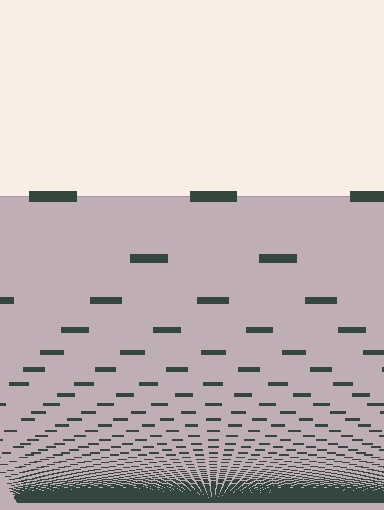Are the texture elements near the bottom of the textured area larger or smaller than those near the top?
Smaller. The gradient is inverted — elements near the bottom are smaller and denser.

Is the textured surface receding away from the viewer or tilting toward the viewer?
The surface appears to tilt toward the viewer. Texture elements get larger and sparser toward the top.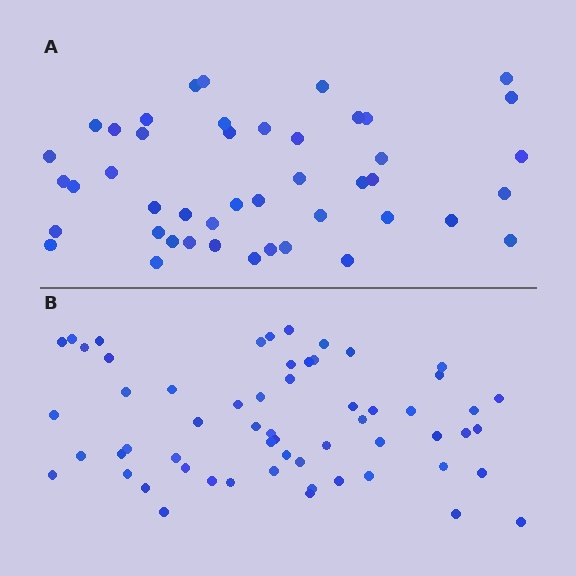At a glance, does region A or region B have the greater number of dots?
Region B (the bottom region) has more dots.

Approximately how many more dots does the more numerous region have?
Region B has approximately 15 more dots than region A.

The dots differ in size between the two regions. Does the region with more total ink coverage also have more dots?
No. Region A has more total ink coverage because its dots are larger, but region B actually contains more individual dots. Total area can be misleading — the number of items is what matters here.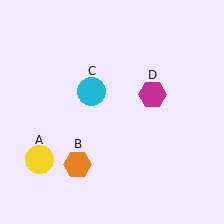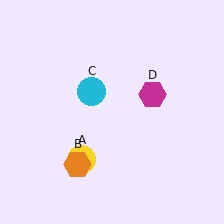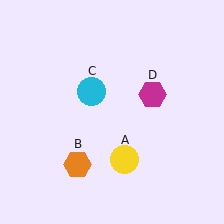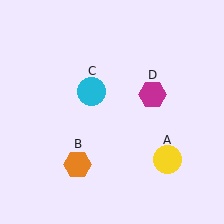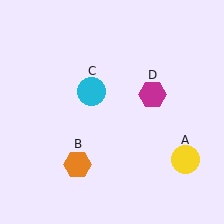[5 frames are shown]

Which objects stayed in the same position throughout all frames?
Orange hexagon (object B) and cyan circle (object C) and magenta hexagon (object D) remained stationary.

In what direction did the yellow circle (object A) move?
The yellow circle (object A) moved right.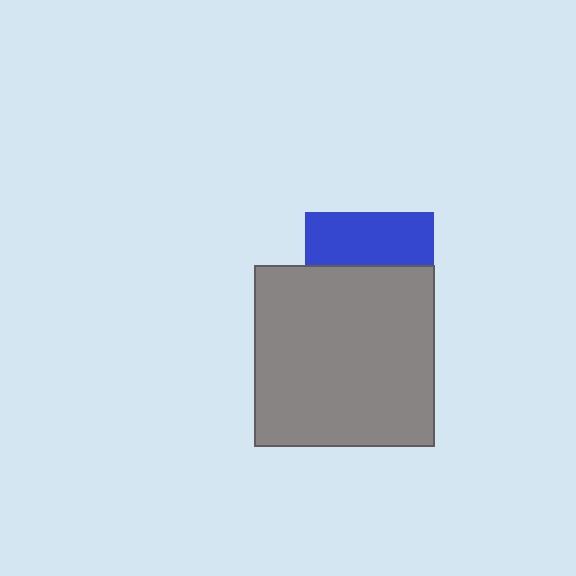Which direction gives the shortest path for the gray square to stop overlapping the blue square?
Moving down gives the shortest separation.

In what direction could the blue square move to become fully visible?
The blue square could move up. That would shift it out from behind the gray square entirely.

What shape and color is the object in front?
The object in front is a gray square.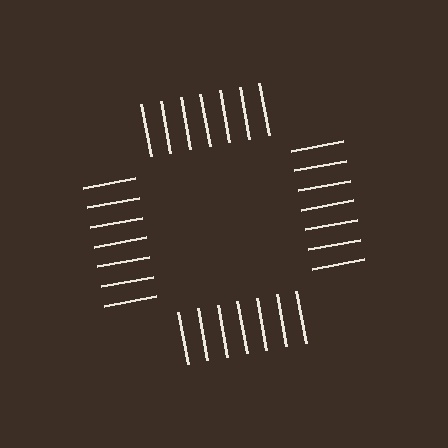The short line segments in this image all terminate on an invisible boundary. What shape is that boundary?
An illusory square — the line segments terminate on its edges but no continuous stroke is drawn.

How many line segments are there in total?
28 — 7 along each of the 4 edges.